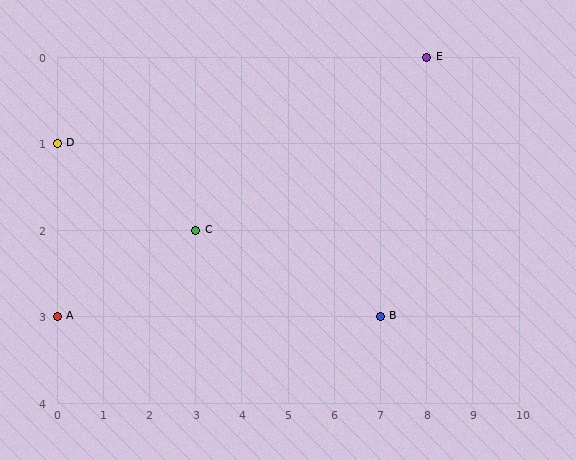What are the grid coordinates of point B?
Point B is at grid coordinates (7, 3).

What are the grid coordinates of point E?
Point E is at grid coordinates (8, 0).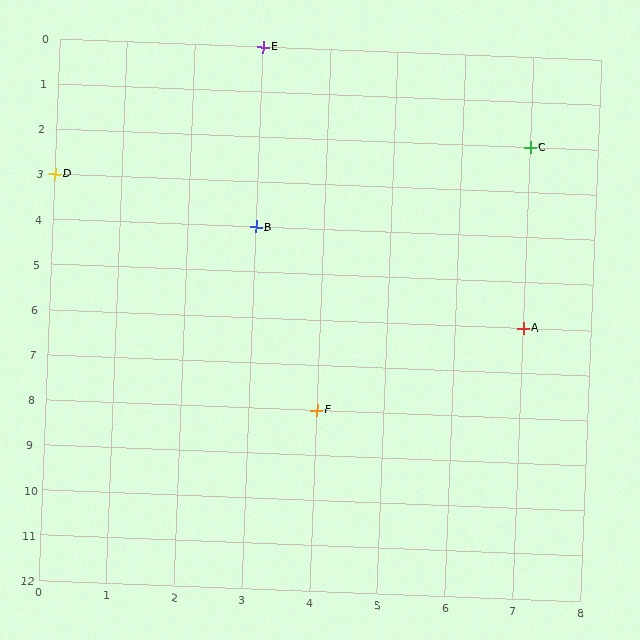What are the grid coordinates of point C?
Point C is at grid coordinates (7, 2).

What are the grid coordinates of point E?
Point E is at grid coordinates (3, 0).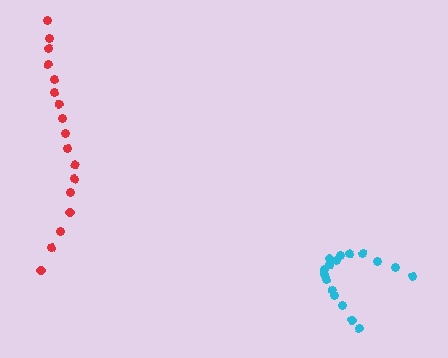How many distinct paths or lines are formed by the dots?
There are 2 distinct paths.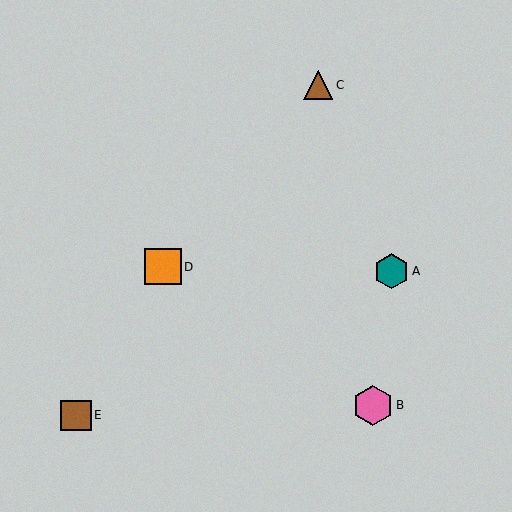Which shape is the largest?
The pink hexagon (labeled B) is the largest.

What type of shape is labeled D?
Shape D is an orange square.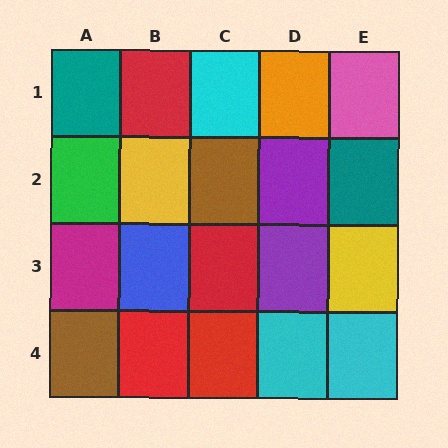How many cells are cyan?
3 cells are cyan.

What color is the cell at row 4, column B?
Red.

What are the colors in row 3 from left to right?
Magenta, blue, red, purple, yellow.